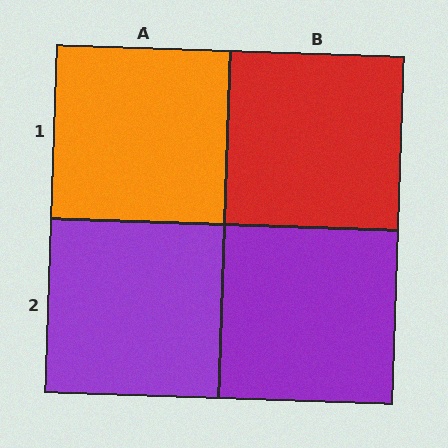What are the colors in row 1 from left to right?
Orange, red.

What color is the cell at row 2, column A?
Purple.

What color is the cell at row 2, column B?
Purple.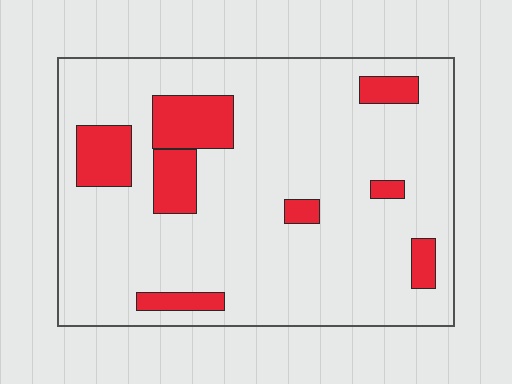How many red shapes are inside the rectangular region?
8.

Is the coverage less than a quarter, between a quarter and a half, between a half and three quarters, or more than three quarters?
Less than a quarter.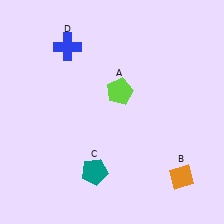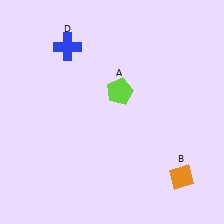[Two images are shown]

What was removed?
The teal pentagon (C) was removed in Image 2.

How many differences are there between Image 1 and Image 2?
There is 1 difference between the two images.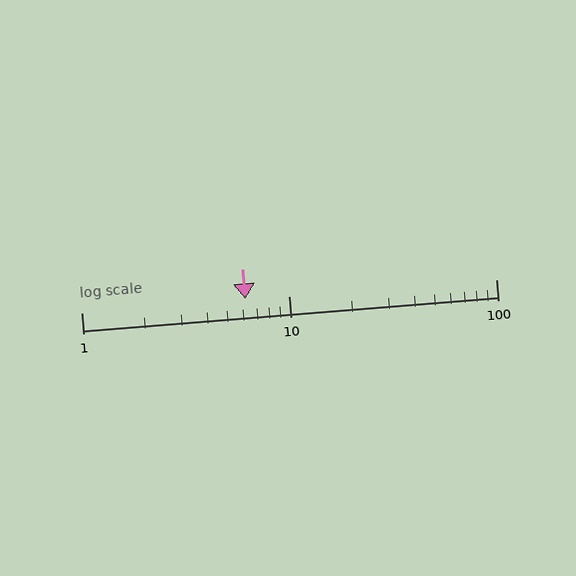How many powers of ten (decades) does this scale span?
The scale spans 2 decades, from 1 to 100.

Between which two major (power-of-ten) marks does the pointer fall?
The pointer is between 1 and 10.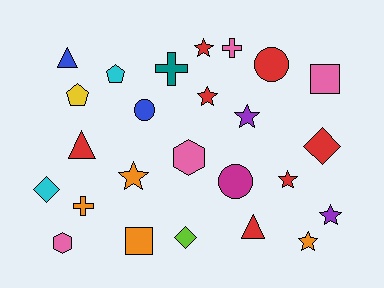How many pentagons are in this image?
There are 2 pentagons.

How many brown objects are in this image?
There are no brown objects.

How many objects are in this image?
There are 25 objects.